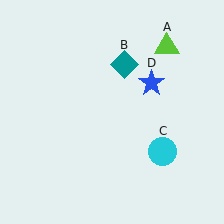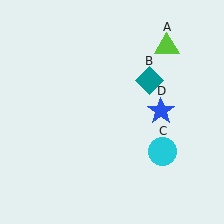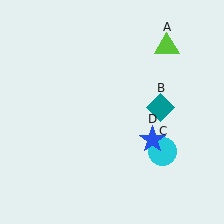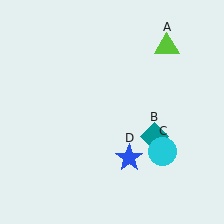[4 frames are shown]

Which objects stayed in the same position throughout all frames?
Lime triangle (object A) and cyan circle (object C) remained stationary.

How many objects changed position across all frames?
2 objects changed position: teal diamond (object B), blue star (object D).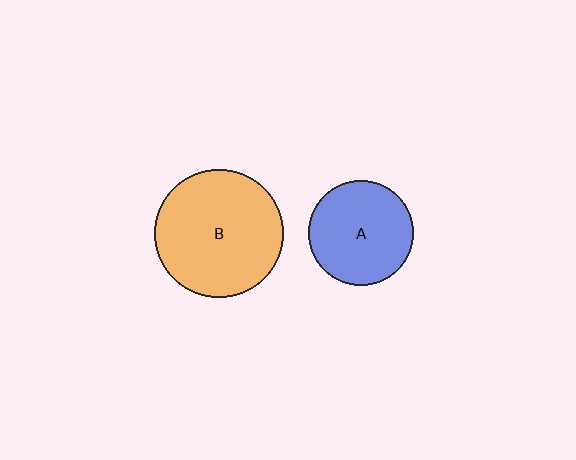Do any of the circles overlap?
No, none of the circles overlap.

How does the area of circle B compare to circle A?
Approximately 1.5 times.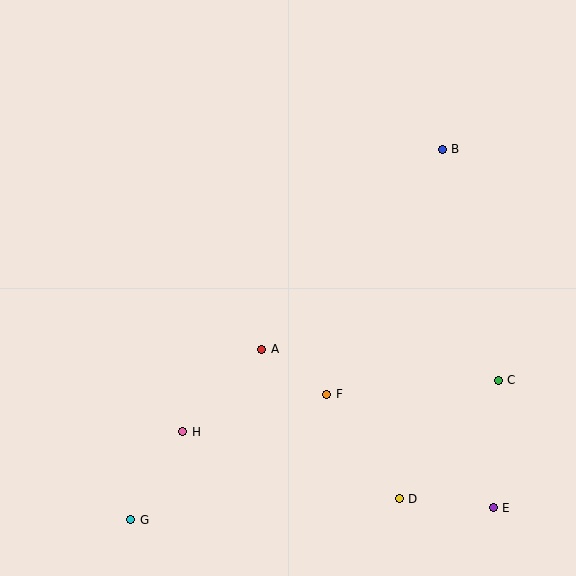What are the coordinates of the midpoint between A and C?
The midpoint between A and C is at (380, 365).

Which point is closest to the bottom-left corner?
Point G is closest to the bottom-left corner.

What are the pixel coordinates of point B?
Point B is at (442, 149).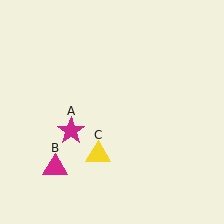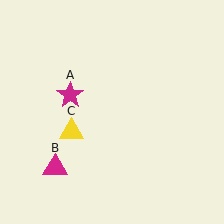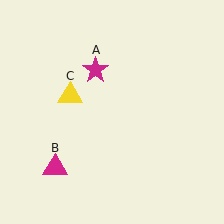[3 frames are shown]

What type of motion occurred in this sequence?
The magenta star (object A), yellow triangle (object C) rotated clockwise around the center of the scene.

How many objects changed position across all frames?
2 objects changed position: magenta star (object A), yellow triangle (object C).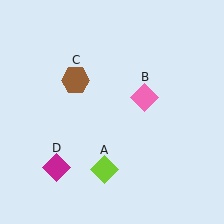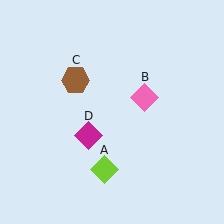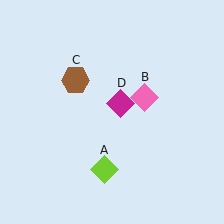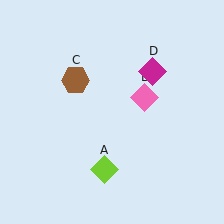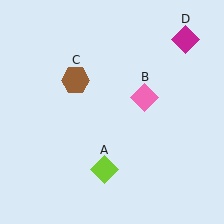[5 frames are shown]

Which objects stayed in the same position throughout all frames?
Lime diamond (object A) and pink diamond (object B) and brown hexagon (object C) remained stationary.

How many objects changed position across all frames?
1 object changed position: magenta diamond (object D).